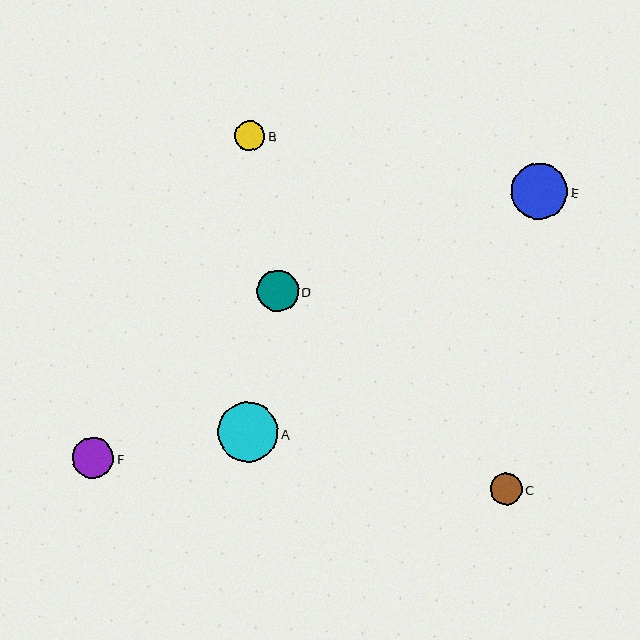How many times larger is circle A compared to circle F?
Circle A is approximately 1.5 times the size of circle F.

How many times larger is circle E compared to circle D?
Circle E is approximately 1.4 times the size of circle D.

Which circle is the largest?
Circle A is the largest with a size of approximately 61 pixels.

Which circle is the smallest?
Circle B is the smallest with a size of approximately 30 pixels.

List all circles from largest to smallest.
From largest to smallest: A, E, D, F, C, B.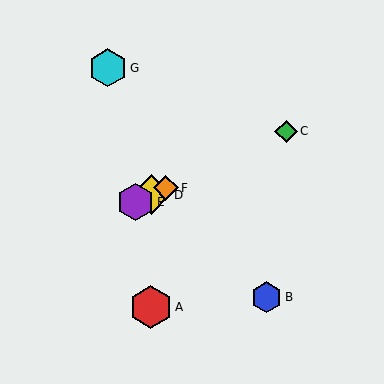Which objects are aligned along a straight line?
Objects C, D, E, F are aligned along a straight line.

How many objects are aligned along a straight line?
4 objects (C, D, E, F) are aligned along a straight line.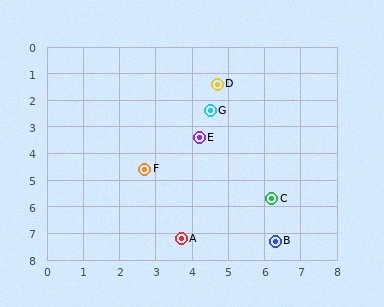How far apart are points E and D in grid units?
Points E and D are about 2.1 grid units apart.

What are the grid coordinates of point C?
Point C is at approximately (6.2, 5.7).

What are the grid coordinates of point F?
Point F is at approximately (2.7, 4.6).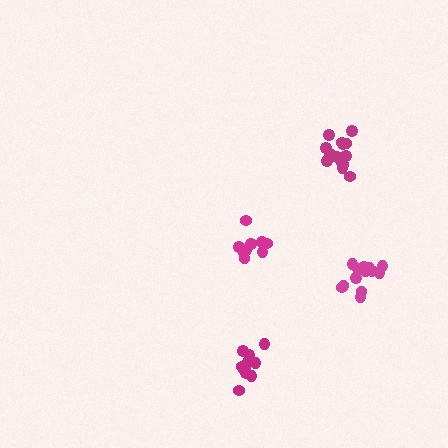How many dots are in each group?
Group 1: 14 dots, Group 2: 13 dots, Group 3: 9 dots, Group 4: 11 dots (47 total).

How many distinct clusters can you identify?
There are 4 distinct clusters.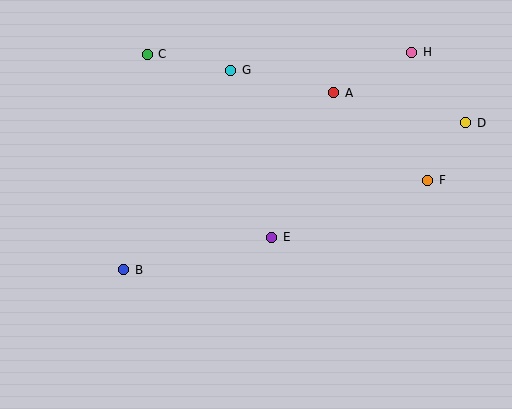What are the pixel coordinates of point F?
Point F is at (428, 180).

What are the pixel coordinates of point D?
Point D is at (466, 123).